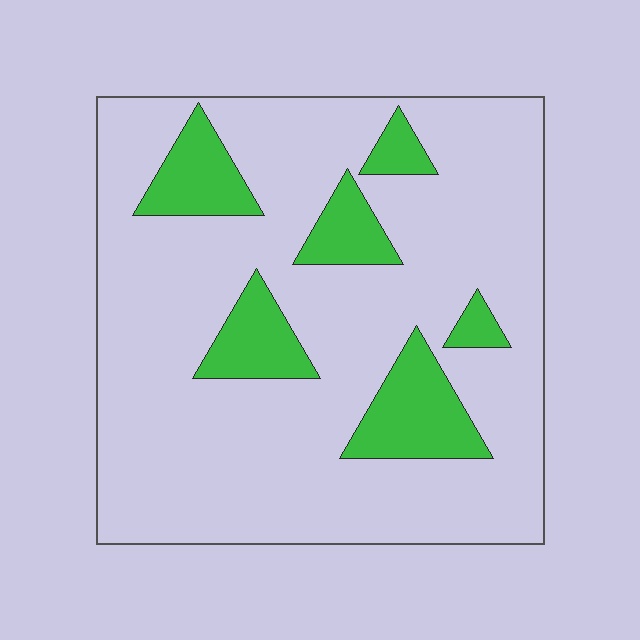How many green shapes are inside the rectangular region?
6.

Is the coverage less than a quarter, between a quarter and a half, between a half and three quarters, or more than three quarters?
Less than a quarter.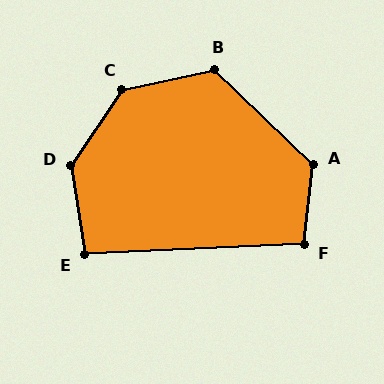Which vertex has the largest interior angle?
D, at approximately 137 degrees.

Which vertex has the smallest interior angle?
E, at approximately 96 degrees.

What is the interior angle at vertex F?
Approximately 99 degrees (obtuse).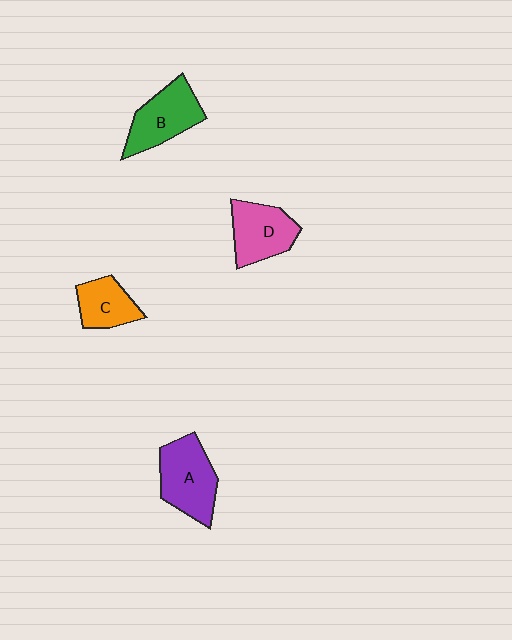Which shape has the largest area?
Shape A (purple).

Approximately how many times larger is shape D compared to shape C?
Approximately 1.3 times.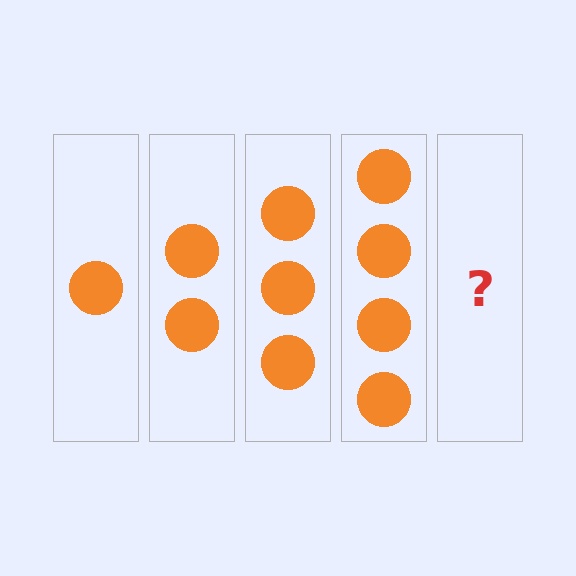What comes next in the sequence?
The next element should be 5 circles.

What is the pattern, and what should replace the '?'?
The pattern is that each step adds one more circle. The '?' should be 5 circles.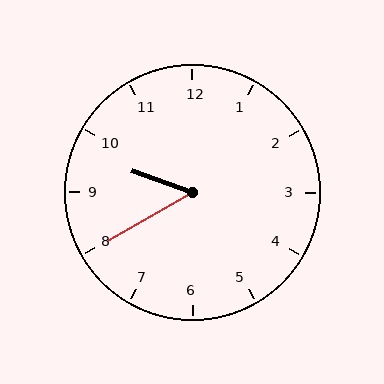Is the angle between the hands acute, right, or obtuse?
It is acute.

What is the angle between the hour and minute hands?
Approximately 50 degrees.